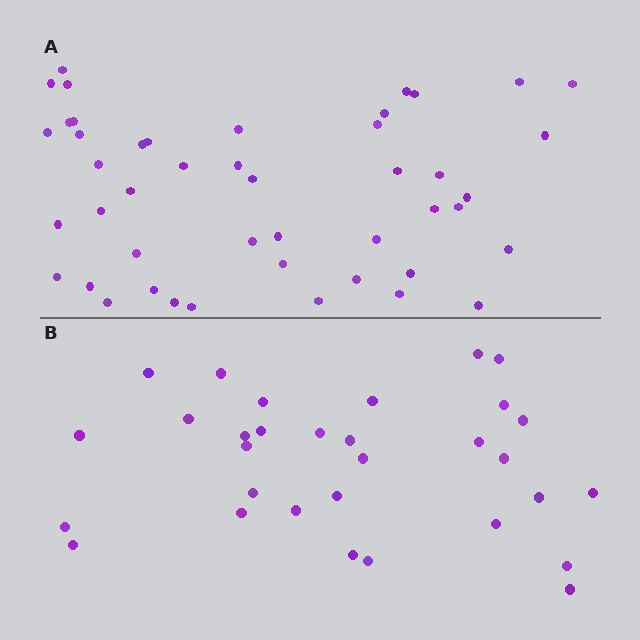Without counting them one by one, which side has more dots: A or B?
Region A (the top region) has more dots.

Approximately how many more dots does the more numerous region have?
Region A has approximately 15 more dots than region B.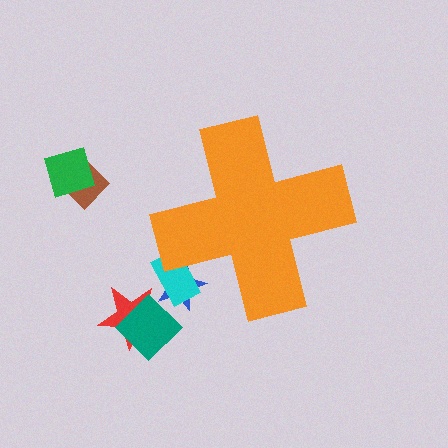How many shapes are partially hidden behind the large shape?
2 shapes are partially hidden.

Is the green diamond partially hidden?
No, the green diamond is fully visible.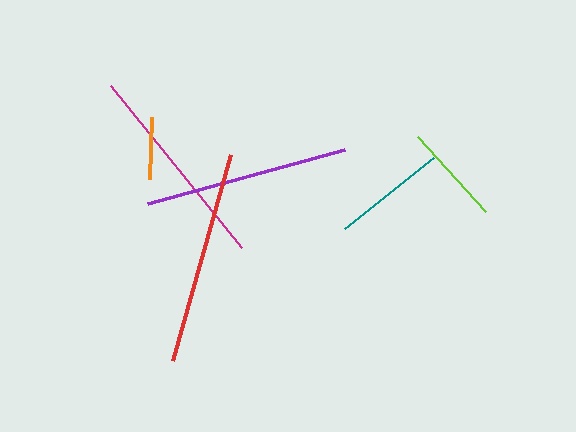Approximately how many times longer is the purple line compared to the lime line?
The purple line is approximately 2.0 times the length of the lime line.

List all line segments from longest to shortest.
From longest to shortest: red, magenta, purple, teal, lime, orange.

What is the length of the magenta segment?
The magenta segment is approximately 208 pixels long.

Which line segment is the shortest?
The orange line is the shortest at approximately 63 pixels.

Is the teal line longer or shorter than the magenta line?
The magenta line is longer than the teal line.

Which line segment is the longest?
The red line is the longest at approximately 215 pixels.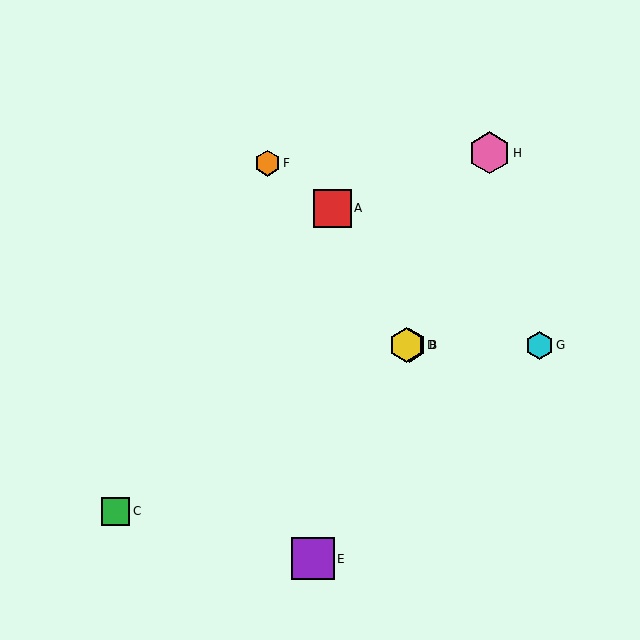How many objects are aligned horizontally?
3 objects (B, D, G) are aligned horizontally.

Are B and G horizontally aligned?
Yes, both are at y≈345.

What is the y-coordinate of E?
Object E is at y≈559.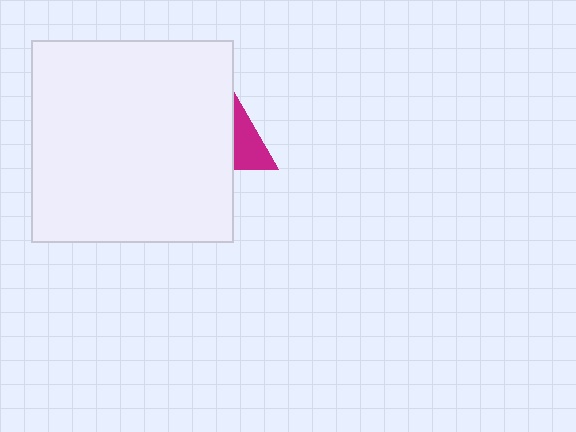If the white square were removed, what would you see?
You would see the complete magenta triangle.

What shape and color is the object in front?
The object in front is a white square.